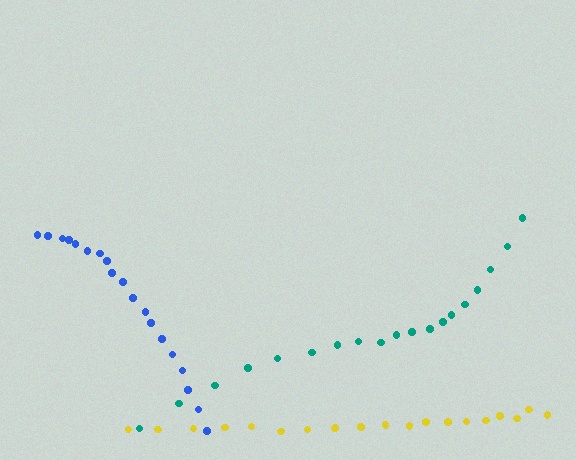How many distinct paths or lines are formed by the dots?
There are 3 distinct paths.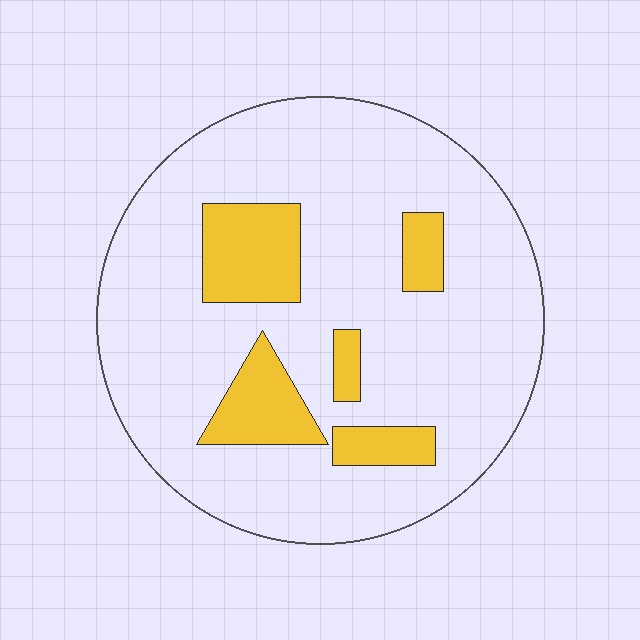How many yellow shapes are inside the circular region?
5.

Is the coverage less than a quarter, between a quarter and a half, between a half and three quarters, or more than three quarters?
Less than a quarter.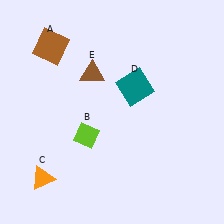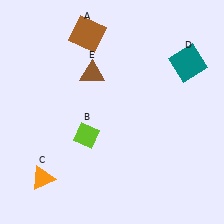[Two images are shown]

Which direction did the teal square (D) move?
The teal square (D) moved right.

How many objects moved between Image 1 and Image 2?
2 objects moved between the two images.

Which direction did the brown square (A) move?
The brown square (A) moved right.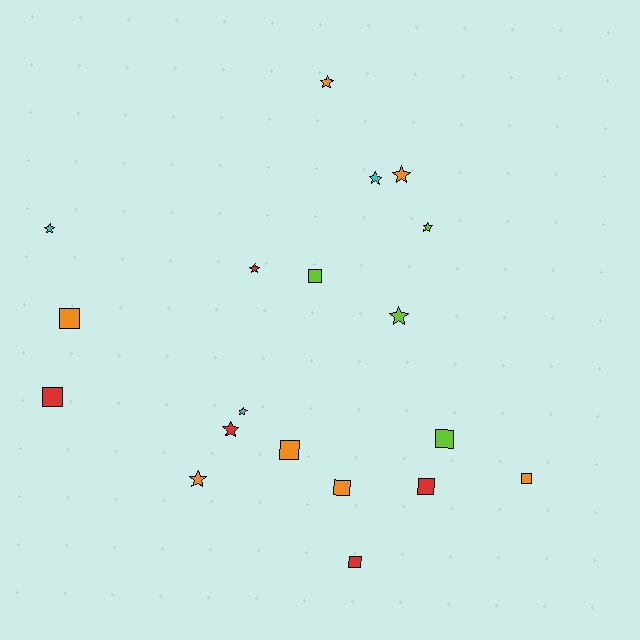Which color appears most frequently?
Orange, with 7 objects.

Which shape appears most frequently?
Star, with 10 objects.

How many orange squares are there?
There are 4 orange squares.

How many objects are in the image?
There are 19 objects.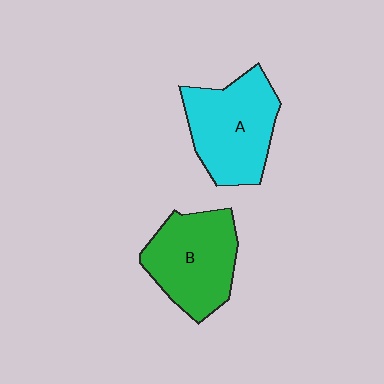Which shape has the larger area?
Shape A (cyan).